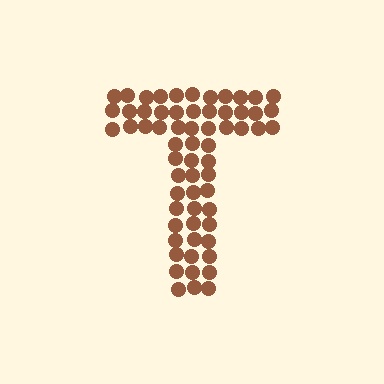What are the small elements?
The small elements are circles.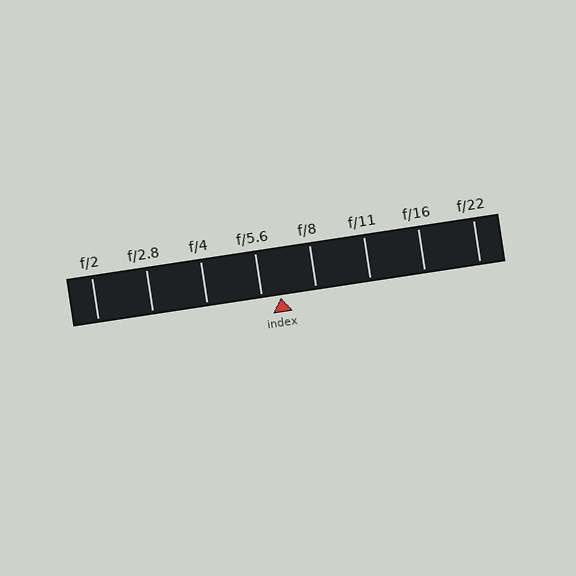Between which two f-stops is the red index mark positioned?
The index mark is between f/5.6 and f/8.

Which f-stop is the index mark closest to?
The index mark is closest to f/5.6.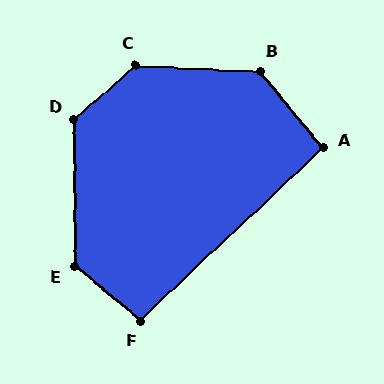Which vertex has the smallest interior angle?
A, at approximately 94 degrees.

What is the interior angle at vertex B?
Approximately 132 degrees (obtuse).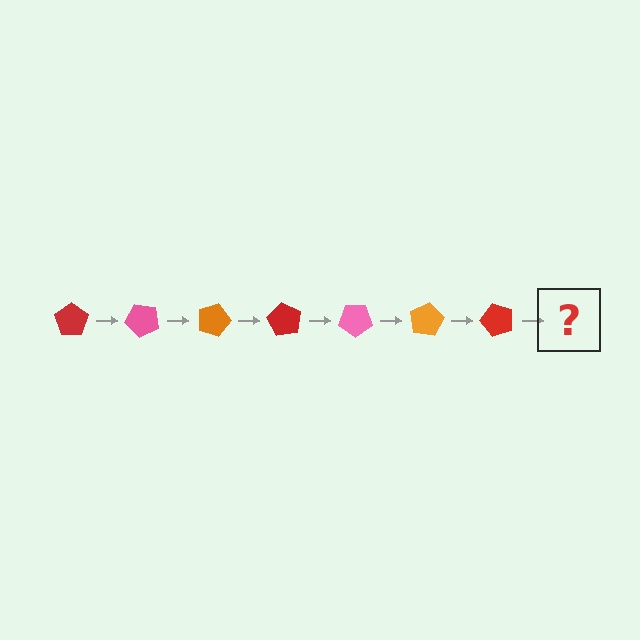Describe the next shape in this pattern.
It should be a pink pentagon, rotated 315 degrees from the start.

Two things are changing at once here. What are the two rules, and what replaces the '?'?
The two rules are that it rotates 45 degrees each step and the color cycles through red, pink, and orange. The '?' should be a pink pentagon, rotated 315 degrees from the start.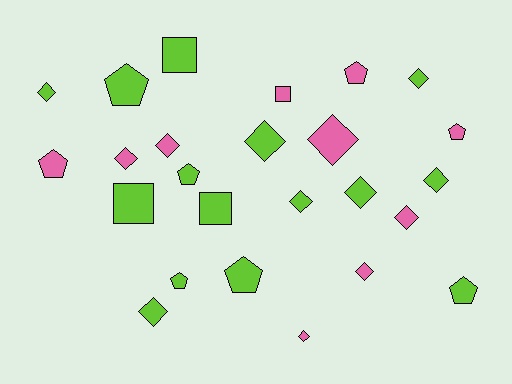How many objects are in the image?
There are 25 objects.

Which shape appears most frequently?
Diamond, with 13 objects.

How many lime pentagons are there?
There are 5 lime pentagons.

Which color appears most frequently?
Lime, with 15 objects.